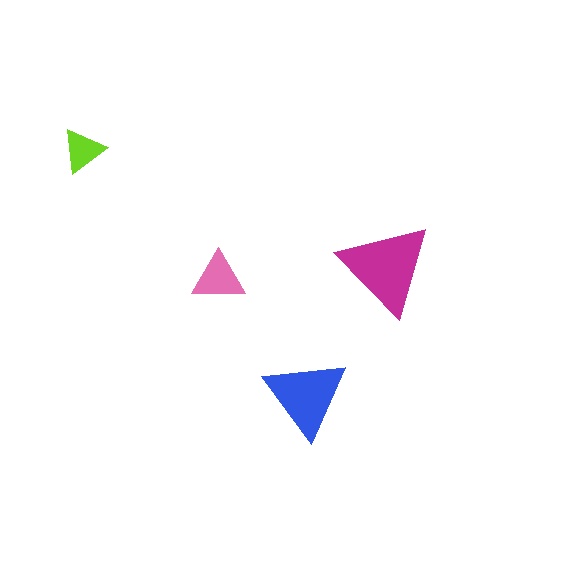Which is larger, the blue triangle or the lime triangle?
The blue one.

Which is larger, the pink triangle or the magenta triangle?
The magenta one.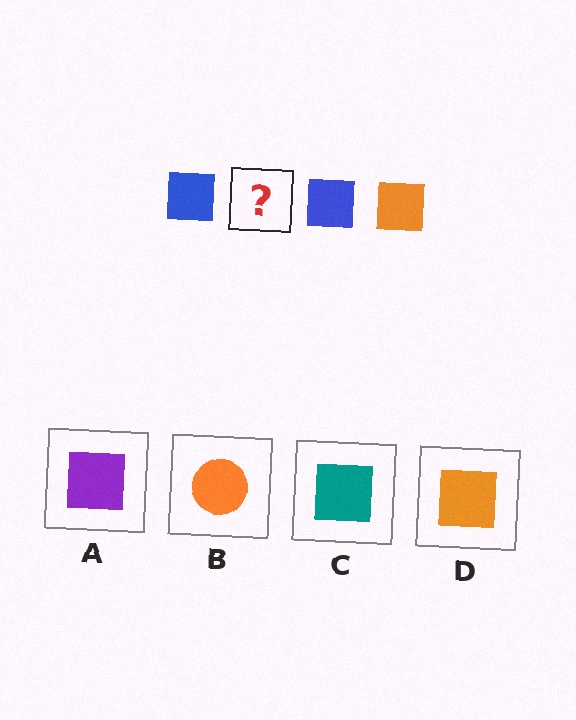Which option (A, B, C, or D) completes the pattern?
D.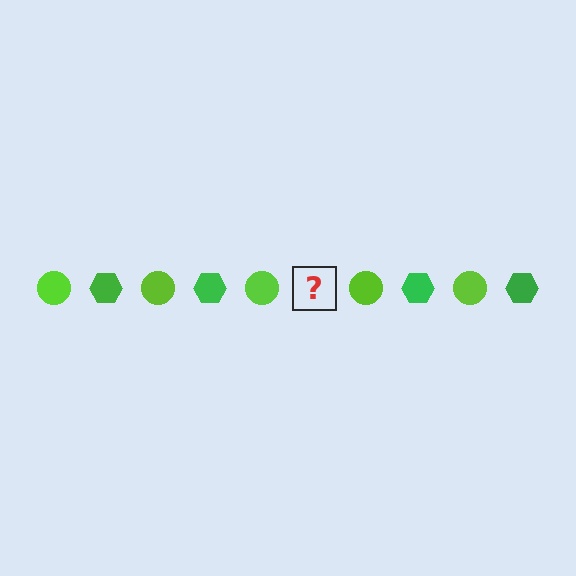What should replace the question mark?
The question mark should be replaced with a green hexagon.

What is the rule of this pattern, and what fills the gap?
The rule is that the pattern alternates between lime circle and green hexagon. The gap should be filled with a green hexagon.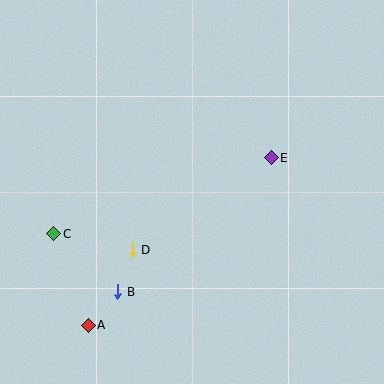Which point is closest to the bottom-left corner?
Point A is closest to the bottom-left corner.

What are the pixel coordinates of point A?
Point A is at (88, 325).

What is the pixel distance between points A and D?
The distance between A and D is 87 pixels.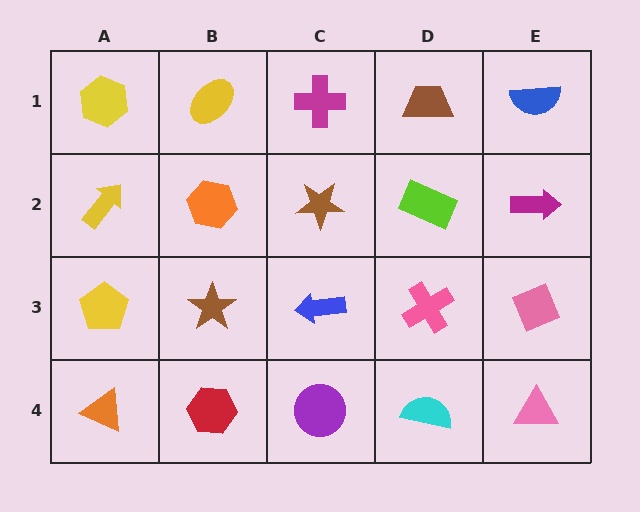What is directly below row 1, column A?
A yellow arrow.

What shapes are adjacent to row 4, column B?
A brown star (row 3, column B), an orange triangle (row 4, column A), a purple circle (row 4, column C).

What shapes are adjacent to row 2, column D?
A brown trapezoid (row 1, column D), a pink cross (row 3, column D), a brown star (row 2, column C), a magenta arrow (row 2, column E).